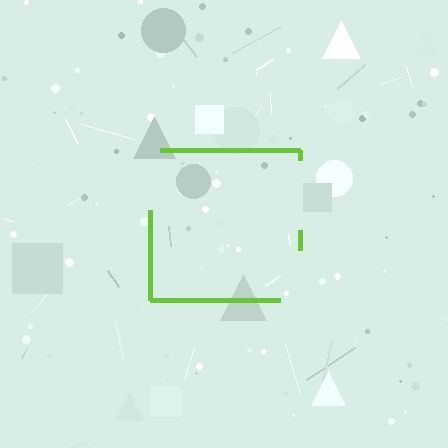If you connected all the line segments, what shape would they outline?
They would outline a square.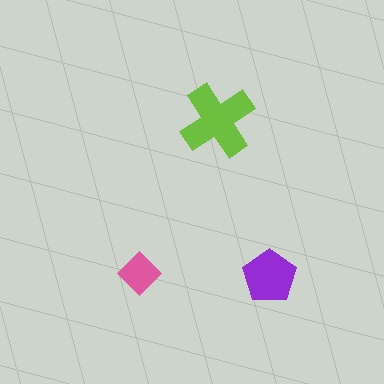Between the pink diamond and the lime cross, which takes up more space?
The lime cross.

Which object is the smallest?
The pink diamond.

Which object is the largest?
The lime cross.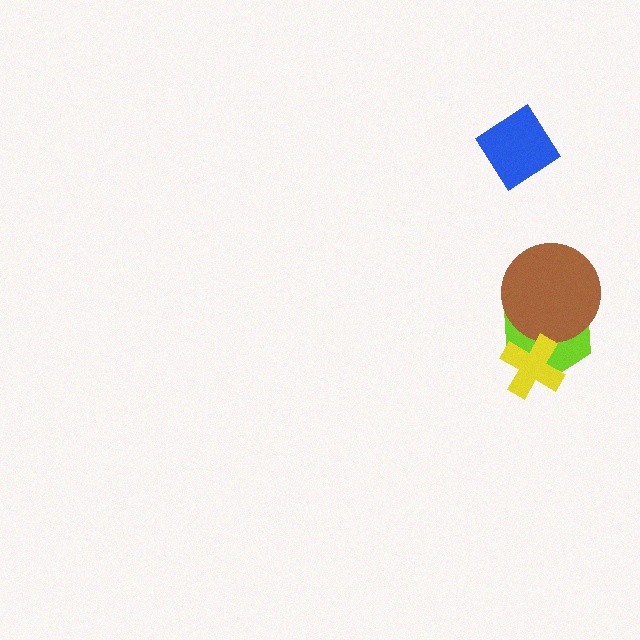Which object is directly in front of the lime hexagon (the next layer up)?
The brown circle is directly in front of the lime hexagon.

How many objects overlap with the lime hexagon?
2 objects overlap with the lime hexagon.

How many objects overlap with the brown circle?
1 object overlaps with the brown circle.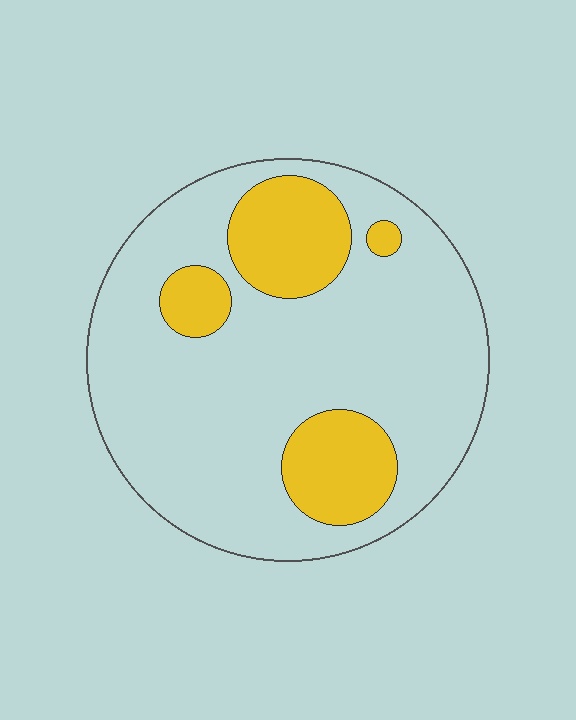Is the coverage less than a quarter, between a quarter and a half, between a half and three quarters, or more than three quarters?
Less than a quarter.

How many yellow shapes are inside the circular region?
4.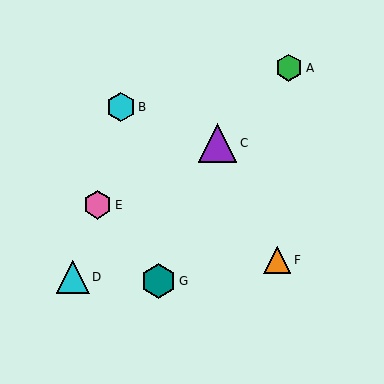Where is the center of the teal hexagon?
The center of the teal hexagon is at (159, 281).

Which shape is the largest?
The purple triangle (labeled C) is the largest.